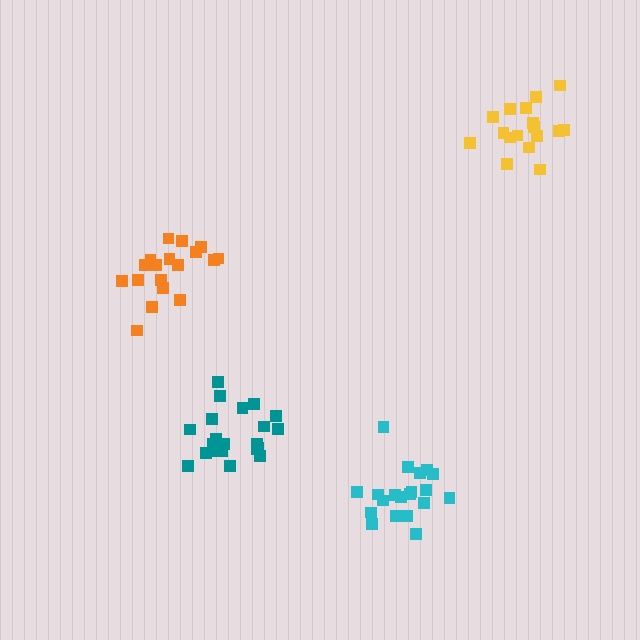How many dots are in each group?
Group 1: 17 dots, Group 2: 21 dots, Group 3: 20 dots, Group 4: 18 dots (76 total).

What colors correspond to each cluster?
The clusters are colored: yellow, teal, cyan, orange.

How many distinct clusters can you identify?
There are 4 distinct clusters.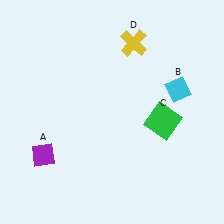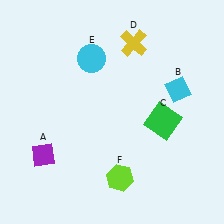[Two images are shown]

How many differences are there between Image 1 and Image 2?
There are 2 differences between the two images.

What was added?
A cyan circle (E), a lime hexagon (F) were added in Image 2.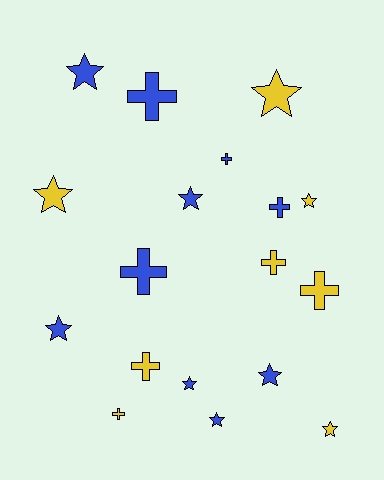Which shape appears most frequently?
Star, with 10 objects.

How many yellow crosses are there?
There are 4 yellow crosses.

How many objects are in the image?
There are 18 objects.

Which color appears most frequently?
Blue, with 10 objects.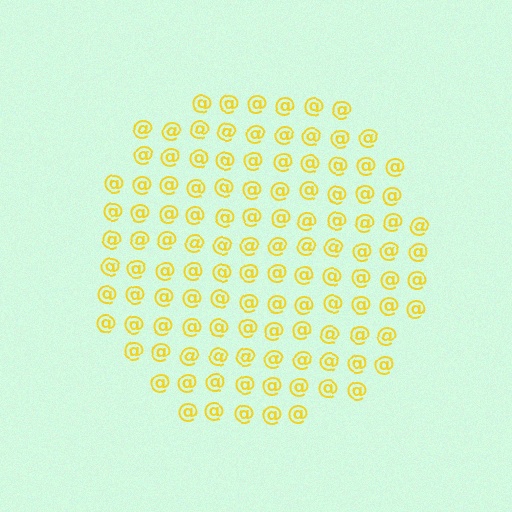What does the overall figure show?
The overall figure shows a circle.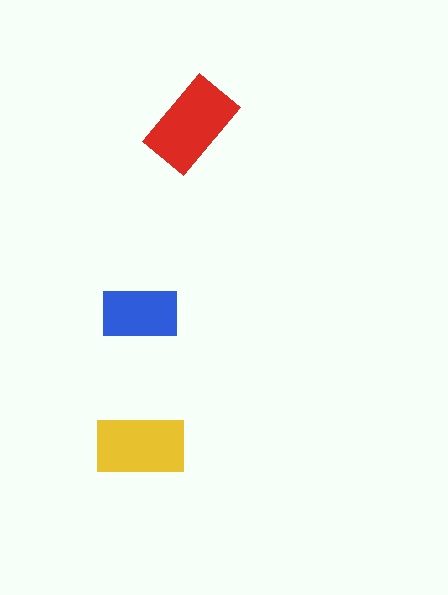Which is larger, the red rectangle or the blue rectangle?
The red one.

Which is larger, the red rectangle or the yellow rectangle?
The red one.